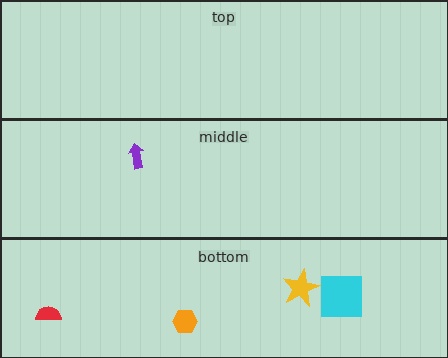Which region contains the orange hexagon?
The bottom region.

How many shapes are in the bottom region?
4.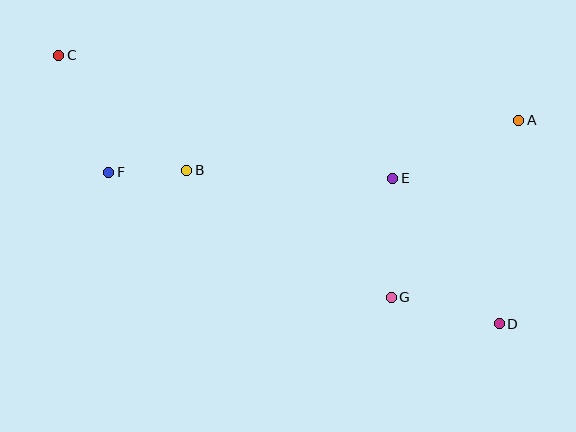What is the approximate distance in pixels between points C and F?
The distance between C and F is approximately 127 pixels.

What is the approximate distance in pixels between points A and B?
The distance between A and B is approximately 336 pixels.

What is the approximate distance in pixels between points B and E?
The distance between B and E is approximately 206 pixels.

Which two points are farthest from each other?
Points C and D are farthest from each other.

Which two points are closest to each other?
Points B and F are closest to each other.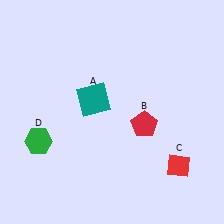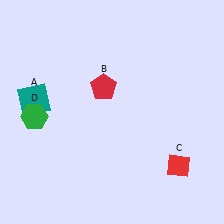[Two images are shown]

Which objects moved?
The objects that moved are: the teal square (A), the red pentagon (B), the green hexagon (D).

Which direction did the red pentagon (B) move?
The red pentagon (B) moved left.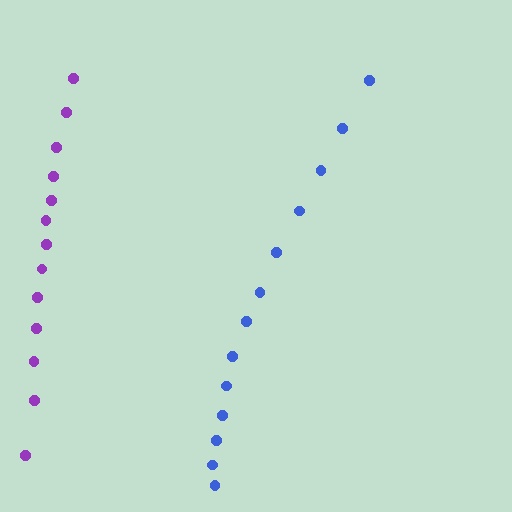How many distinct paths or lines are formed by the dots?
There are 2 distinct paths.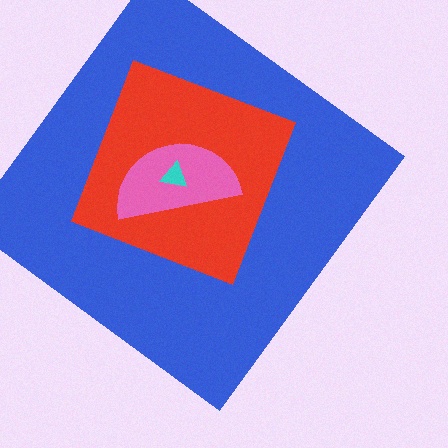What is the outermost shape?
The blue diamond.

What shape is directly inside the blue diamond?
The red diamond.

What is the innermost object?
The cyan triangle.